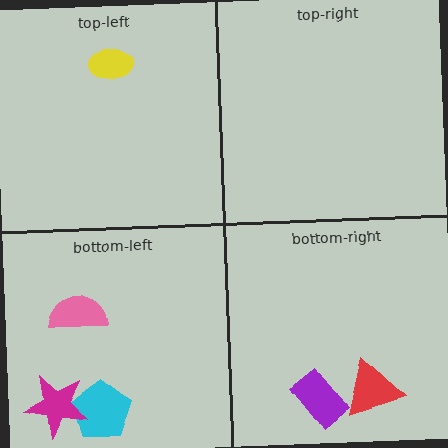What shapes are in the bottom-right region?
The red triangle, the purple rectangle.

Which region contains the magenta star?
The bottom-left region.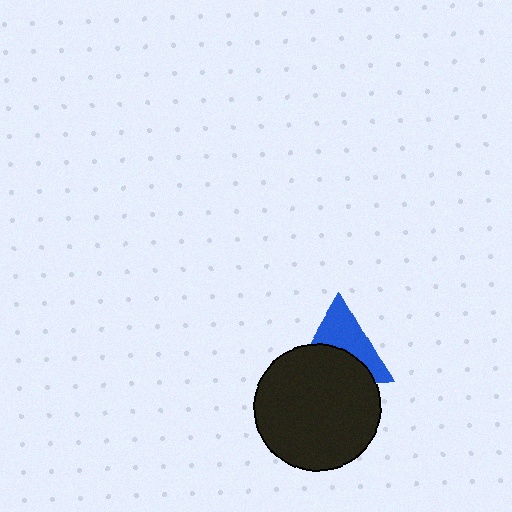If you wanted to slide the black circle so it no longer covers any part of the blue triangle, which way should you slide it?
Slide it down — that is the most direct way to separate the two shapes.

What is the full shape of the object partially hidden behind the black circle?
The partially hidden object is a blue triangle.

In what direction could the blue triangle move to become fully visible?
The blue triangle could move up. That would shift it out from behind the black circle entirely.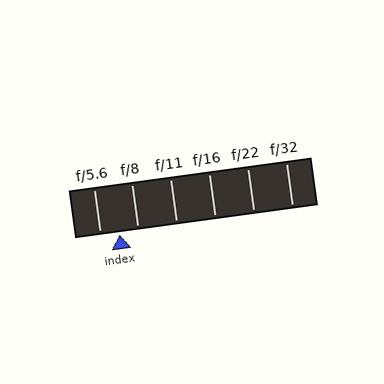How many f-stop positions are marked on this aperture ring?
There are 6 f-stop positions marked.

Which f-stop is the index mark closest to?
The index mark is closest to f/8.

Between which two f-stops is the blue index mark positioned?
The index mark is between f/5.6 and f/8.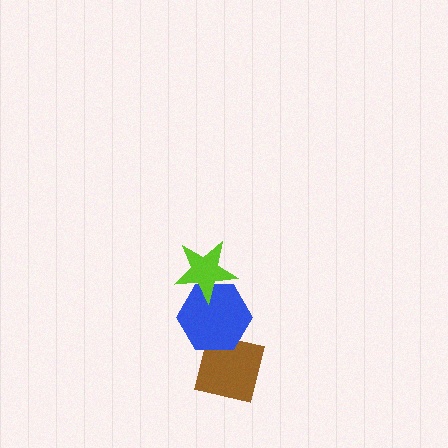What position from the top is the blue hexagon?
The blue hexagon is 2nd from the top.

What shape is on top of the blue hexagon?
The lime star is on top of the blue hexagon.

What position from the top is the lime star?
The lime star is 1st from the top.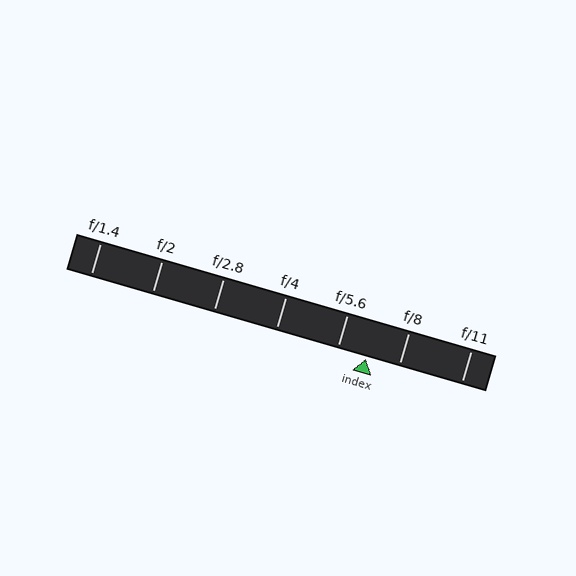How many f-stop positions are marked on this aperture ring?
There are 7 f-stop positions marked.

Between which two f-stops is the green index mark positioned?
The index mark is between f/5.6 and f/8.